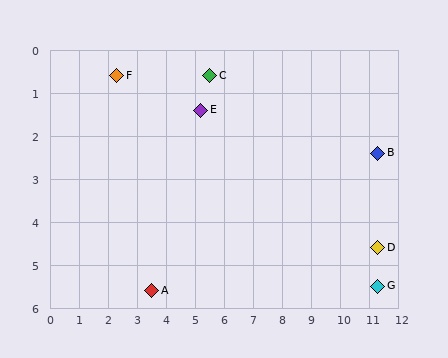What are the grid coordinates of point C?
Point C is at approximately (5.5, 0.6).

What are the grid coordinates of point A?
Point A is at approximately (3.5, 5.6).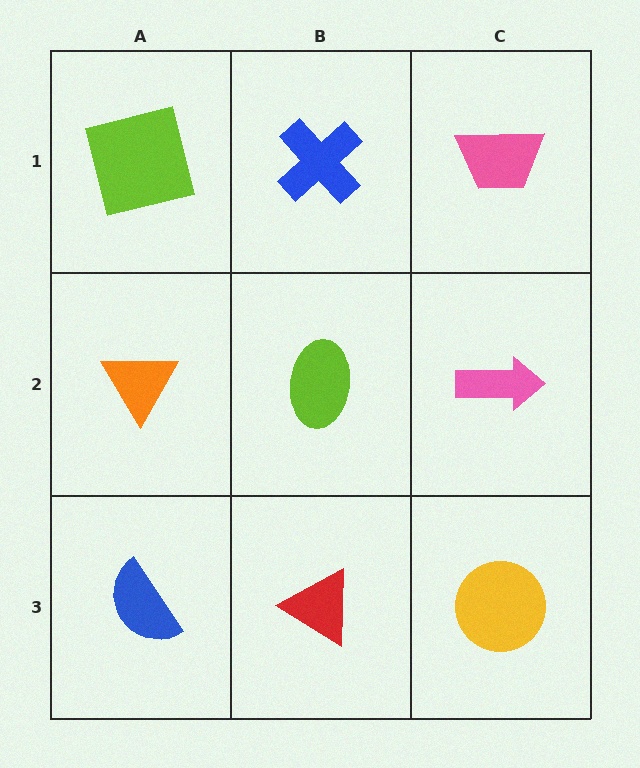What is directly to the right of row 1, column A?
A blue cross.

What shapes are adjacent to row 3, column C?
A pink arrow (row 2, column C), a red triangle (row 3, column B).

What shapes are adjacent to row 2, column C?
A pink trapezoid (row 1, column C), a yellow circle (row 3, column C), a lime ellipse (row 2, column B).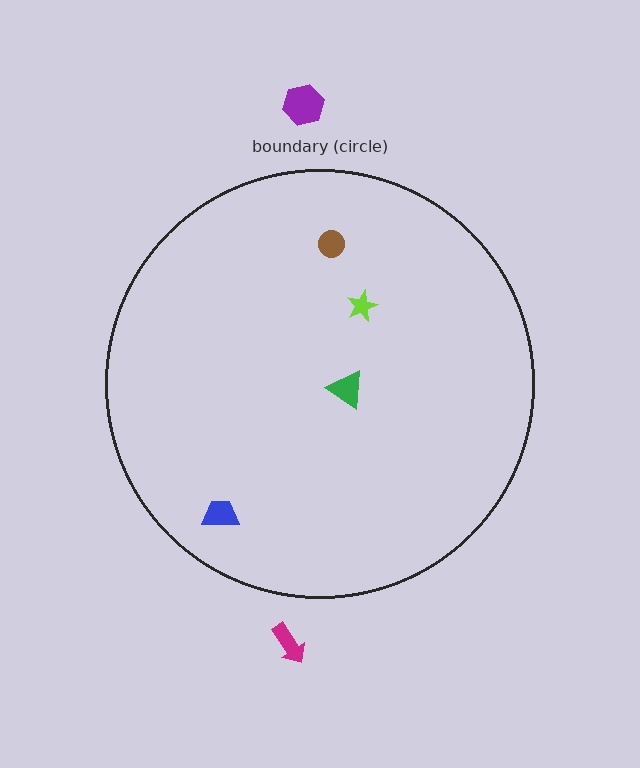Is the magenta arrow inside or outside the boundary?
Outside.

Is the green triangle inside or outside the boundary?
Inside.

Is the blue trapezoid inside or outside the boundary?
Inside.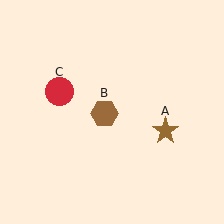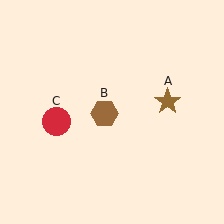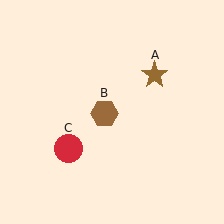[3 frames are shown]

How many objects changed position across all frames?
2 objects changed position: brown star (object A), red circle (object C).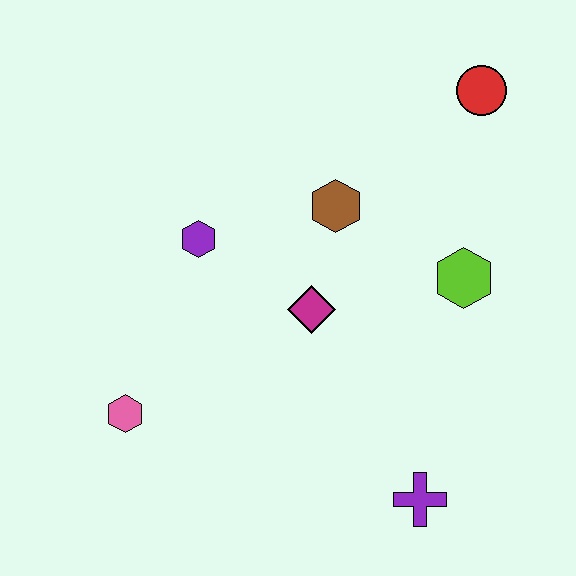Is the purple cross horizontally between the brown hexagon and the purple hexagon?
No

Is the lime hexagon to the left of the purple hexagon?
No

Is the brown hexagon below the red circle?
Yes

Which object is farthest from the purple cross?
The red circle is farthest from the purple cross.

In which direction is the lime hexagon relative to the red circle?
The lime hexagon is below the red circle.